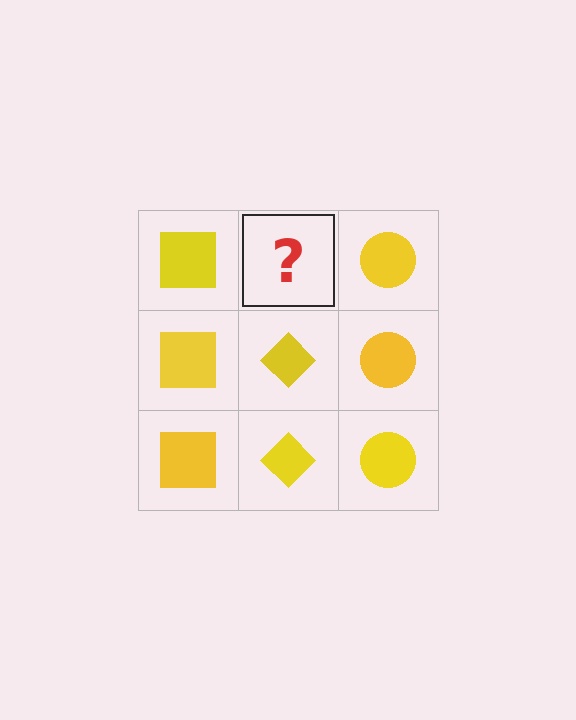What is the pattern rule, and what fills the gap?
The rule is that each column has a consistent shape. The gap should be filled with a yellow diamond.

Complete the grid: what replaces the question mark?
The question mark should be replaced with a yellow diamond.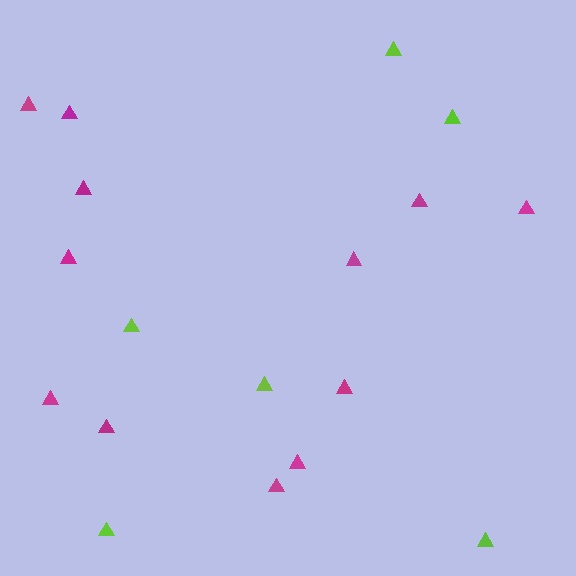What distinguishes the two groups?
There are 2 groups: one group of lime triangles (6) and one group of magenta triangles (12).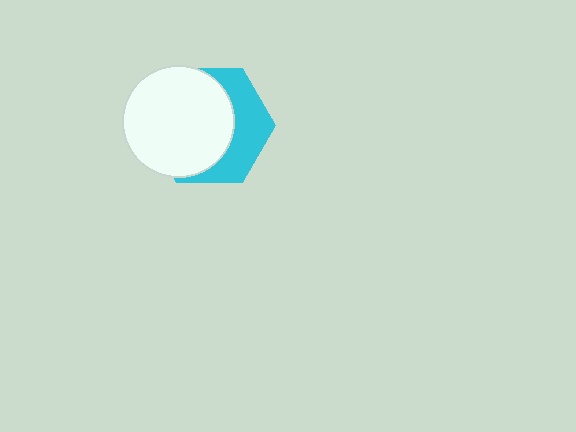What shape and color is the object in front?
The object in front is a white circle.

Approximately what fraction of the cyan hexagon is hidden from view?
Roughly 62% of the cyan hexagon is hidden behind the white circle.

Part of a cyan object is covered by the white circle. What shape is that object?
It is a hexagon.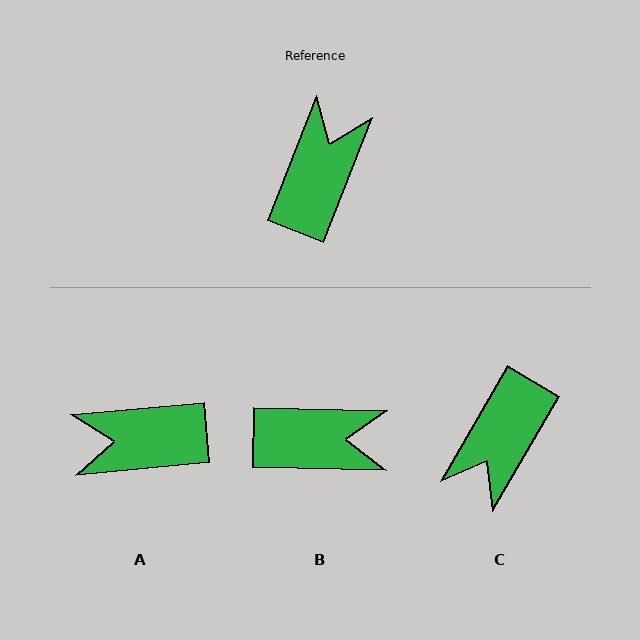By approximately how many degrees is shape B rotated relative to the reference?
Approximately 70 degrees clockwise.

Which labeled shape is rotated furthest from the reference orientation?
C, about 171 degrees away.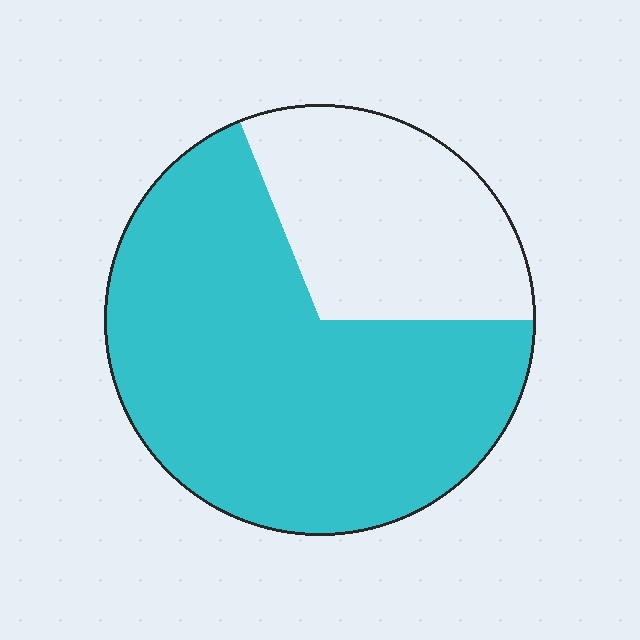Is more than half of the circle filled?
Yes.